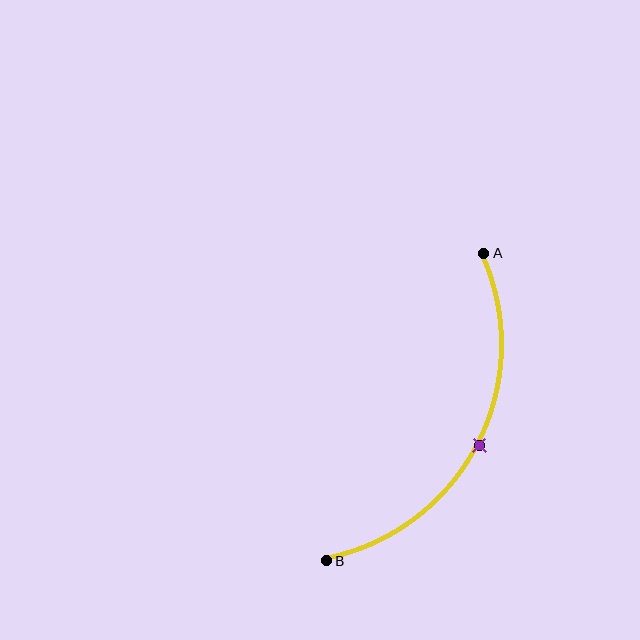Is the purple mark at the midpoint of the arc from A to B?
Yes. The purple mark lies on the arc at equal arc-length from both A and B — it is the arc midpoint.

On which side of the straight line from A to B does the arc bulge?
The arc bulges to the right of the straight line connecting A and B.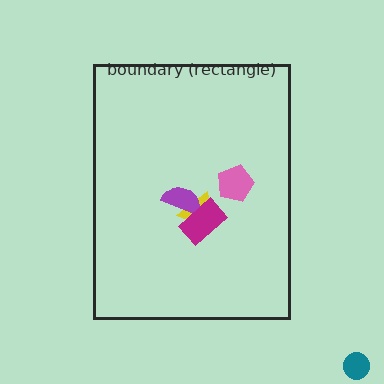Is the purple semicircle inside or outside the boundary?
Inside.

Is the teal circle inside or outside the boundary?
Outside.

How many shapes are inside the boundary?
4 inside, 1 outside.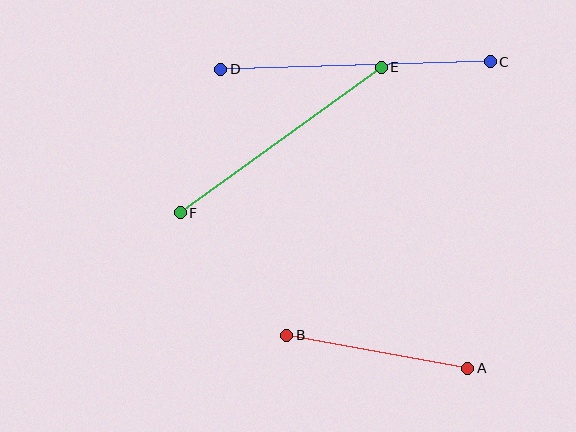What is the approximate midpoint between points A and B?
The midpoint is at approximately (377, 352) pixels.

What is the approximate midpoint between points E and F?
The midpoint is at approximately (281, 140) pixels.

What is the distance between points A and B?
The distance is approximately 184 pixels.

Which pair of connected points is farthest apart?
Points C and D are farthest apart.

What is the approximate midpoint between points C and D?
The midpoint is at approximately (356, 66) pixels.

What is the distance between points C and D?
The distance is approximately 270 pixels.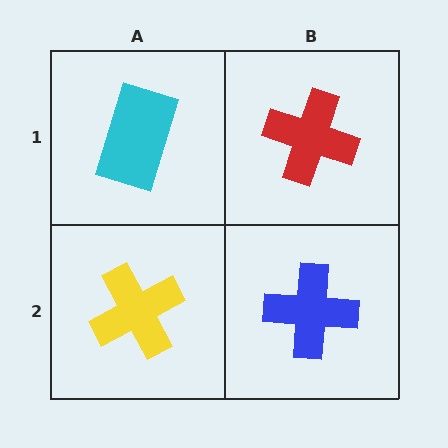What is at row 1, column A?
A cyan rectangle.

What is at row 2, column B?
A blue cross.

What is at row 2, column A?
A yellow cross.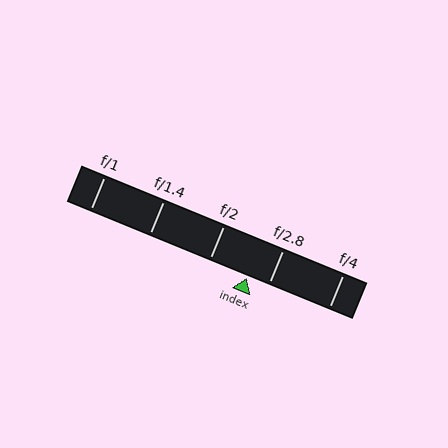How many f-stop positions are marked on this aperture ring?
There are 5 f-stop positions marked.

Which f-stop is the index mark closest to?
The index mark is closest to f/2.8.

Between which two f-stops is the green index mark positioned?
The index mark is between f/2 and f/2.8.